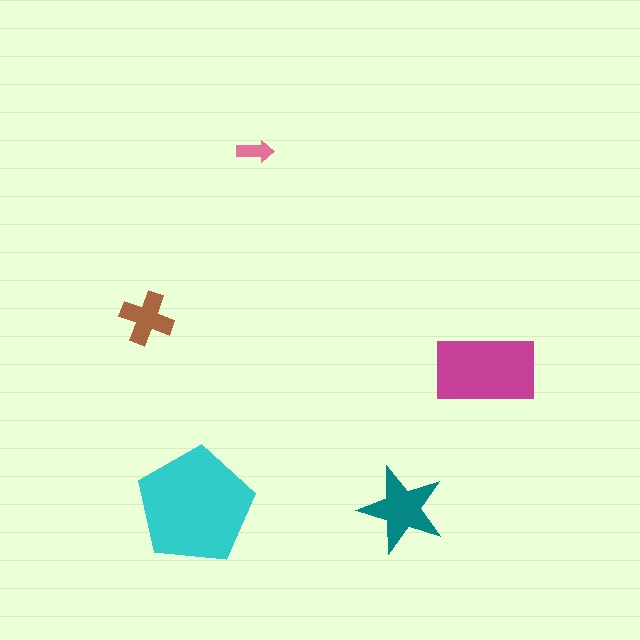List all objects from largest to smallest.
The cyan pentagon, the magenta rectangle, the teal star, the brown cross, the pink arrow.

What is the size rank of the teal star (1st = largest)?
3rd.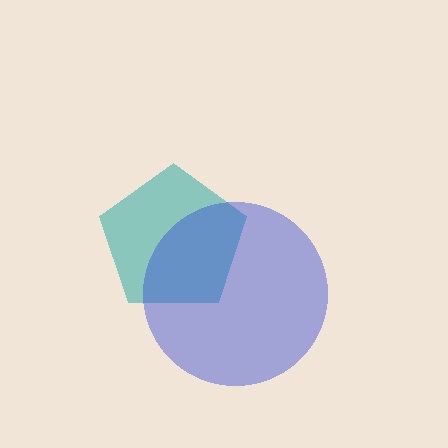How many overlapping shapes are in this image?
There are 2 overlapping shapes in the image.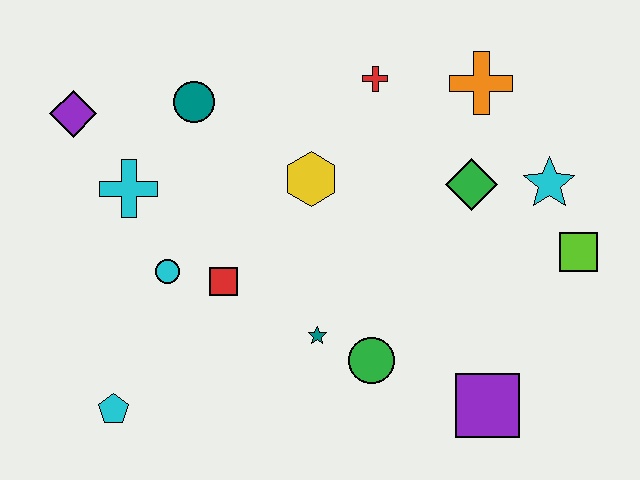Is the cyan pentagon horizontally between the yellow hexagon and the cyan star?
No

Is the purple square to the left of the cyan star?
Yes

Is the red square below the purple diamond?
Yes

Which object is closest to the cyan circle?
The red square is closest to the cyan circle.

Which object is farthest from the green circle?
The purple diamond is farthest from the green circle.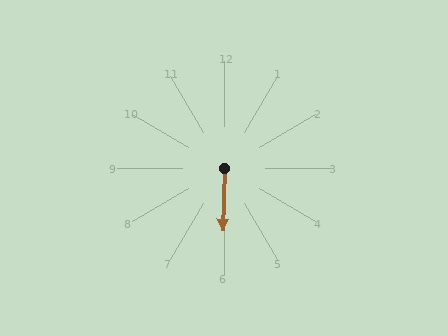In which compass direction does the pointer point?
South.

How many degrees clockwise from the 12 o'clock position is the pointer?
Approximately 182 degrees.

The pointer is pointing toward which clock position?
Roughly 6 o'clock.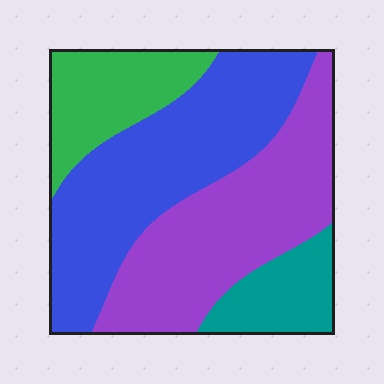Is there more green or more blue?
Blue.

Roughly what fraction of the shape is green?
Green covers around 15% of the shape.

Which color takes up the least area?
Teal, at roughly 10%.